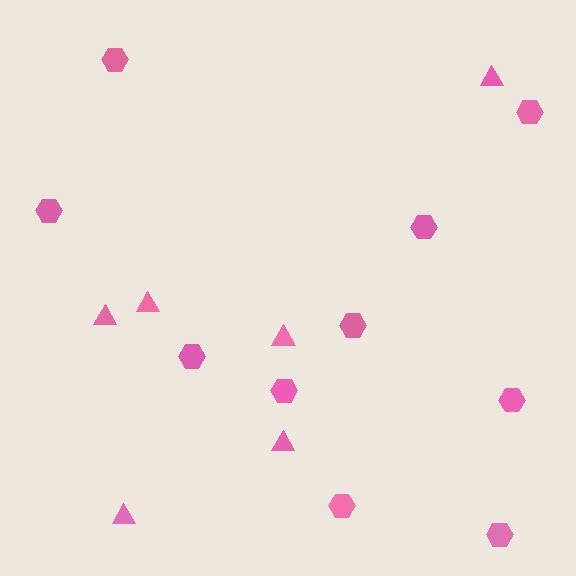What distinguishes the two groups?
There are 2 groups: one group of hexagons (10) and one group of triangles (6).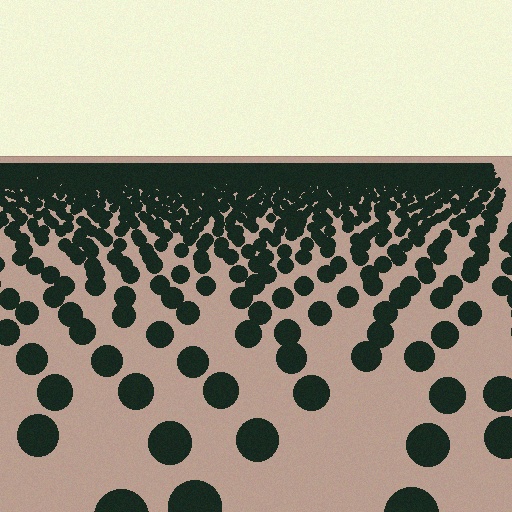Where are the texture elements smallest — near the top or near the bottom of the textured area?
Near the top.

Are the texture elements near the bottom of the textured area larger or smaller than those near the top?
Larger. Near the bottom, elements are closer to the viewer and appear at a bigger on-screen size.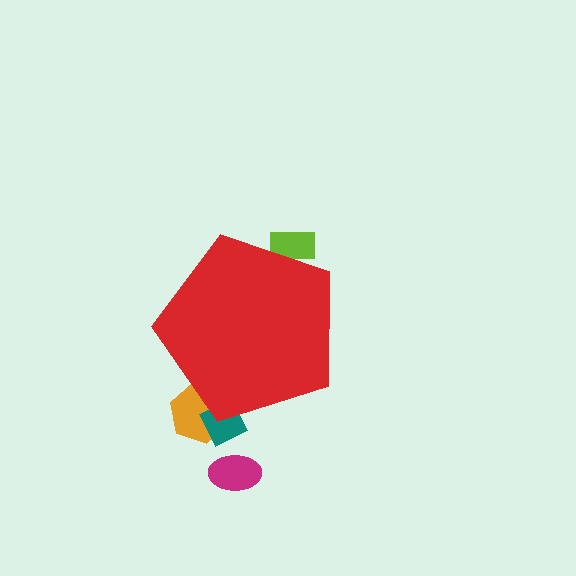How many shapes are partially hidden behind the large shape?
3 shapes are partially hidden.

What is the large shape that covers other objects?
A red pentagon.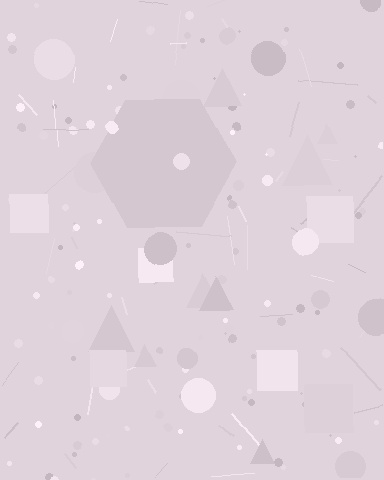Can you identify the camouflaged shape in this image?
The camouflaged shape is a hexagon.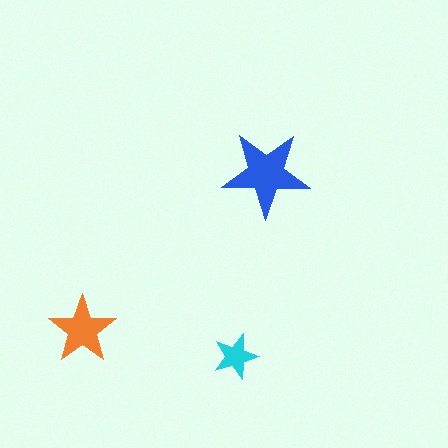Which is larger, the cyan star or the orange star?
The orange one.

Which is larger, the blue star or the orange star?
The blue one.